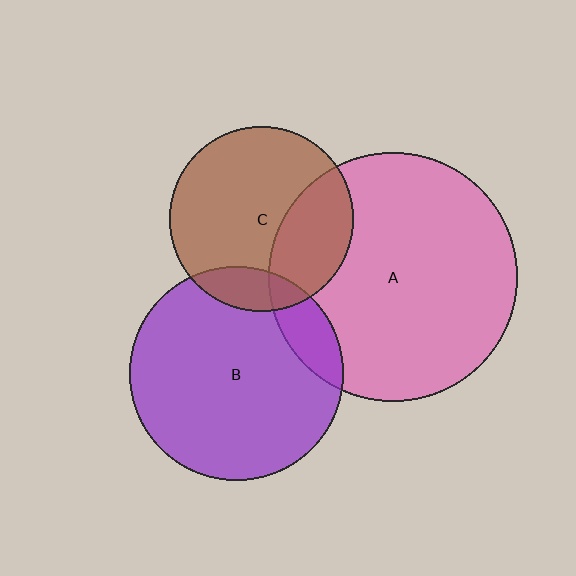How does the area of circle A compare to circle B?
Approximately 1.3 times.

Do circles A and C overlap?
Yes.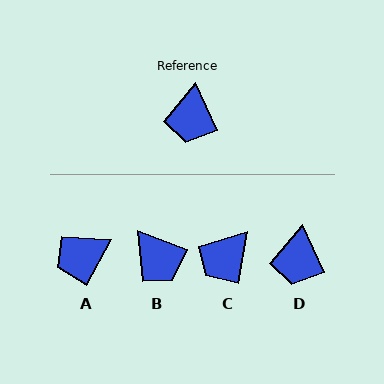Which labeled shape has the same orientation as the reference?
D.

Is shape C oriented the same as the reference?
No, it is off by about 34 degrees.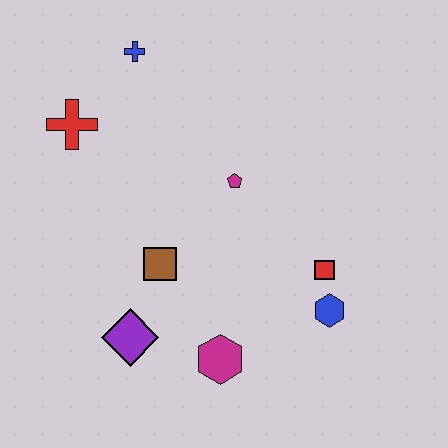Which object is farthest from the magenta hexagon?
The blue cross is farthest from the magenta hexagon.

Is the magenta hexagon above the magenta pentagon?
No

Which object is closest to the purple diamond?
The brown square is closest to the purple diamond.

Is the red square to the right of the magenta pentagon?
Yes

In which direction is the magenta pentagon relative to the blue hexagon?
The magenta pentagon is above the blue hexagon.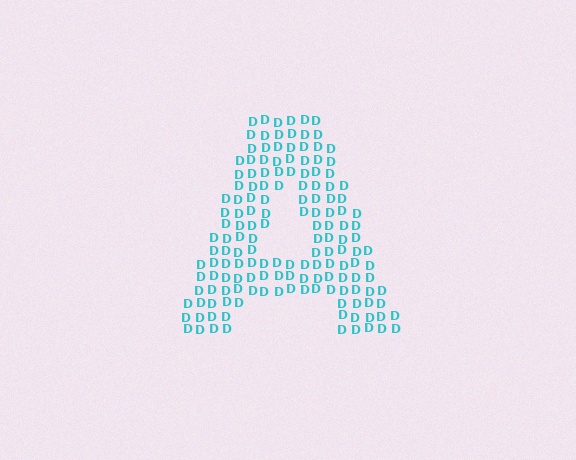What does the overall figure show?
The overall figure shows the letter A.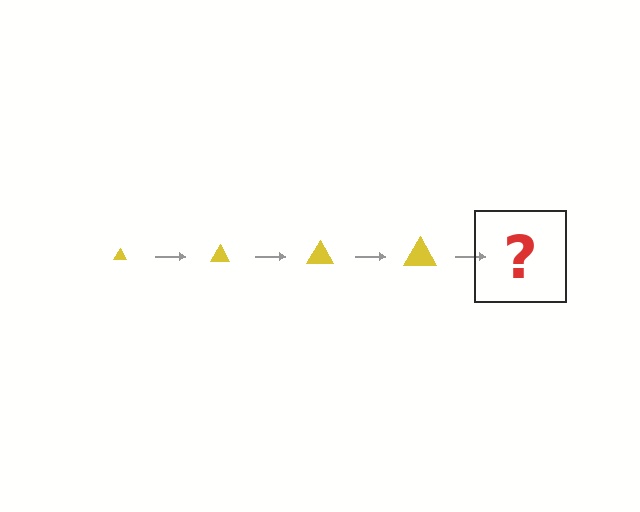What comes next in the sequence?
The next element should be a yellow triangle, larger than the previous one.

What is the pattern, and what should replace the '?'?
The pattern is that the triangle gets progressively larger each step. The '?' should be a yellow triangle, larger than the previous one.